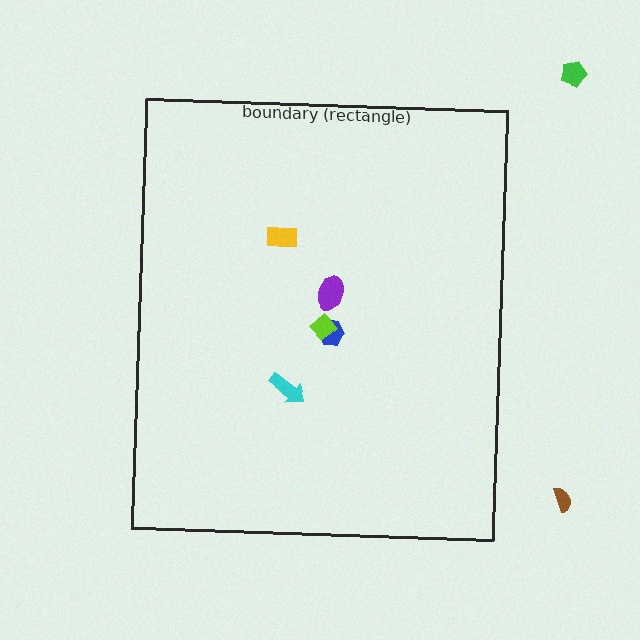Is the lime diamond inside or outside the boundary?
Inside.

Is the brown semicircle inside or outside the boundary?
Outside.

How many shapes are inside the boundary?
5 inside, 2 outside.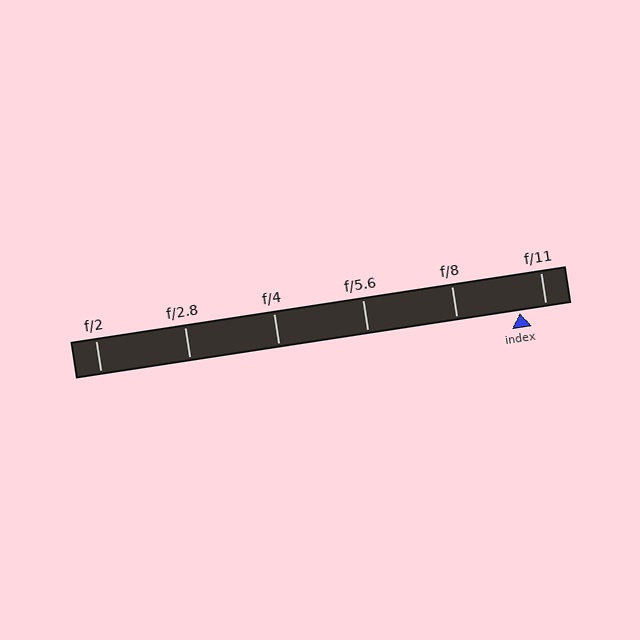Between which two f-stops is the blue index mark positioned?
The index mark is between f/8 and f/11.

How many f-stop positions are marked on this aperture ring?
There are 6 f-stop positions marked.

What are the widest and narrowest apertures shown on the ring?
The widest aperture shown is f/2 and the narrowest is f/11.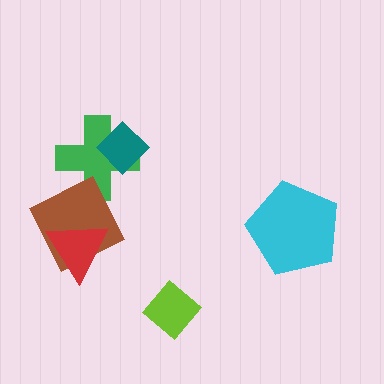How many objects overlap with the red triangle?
1 object overlaps with the red triangle.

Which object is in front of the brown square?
The red triangle is in front of the brown square.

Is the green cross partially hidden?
Yes, it is partially covered by another shape.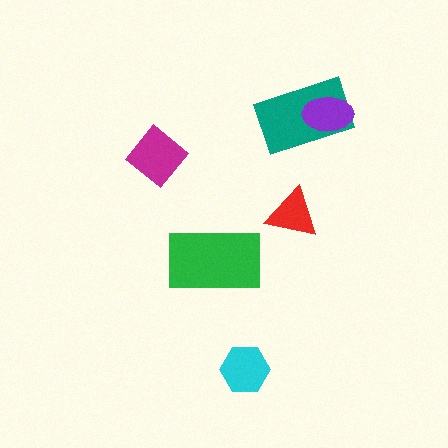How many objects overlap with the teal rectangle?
1 object overlaps with the teal rectangle.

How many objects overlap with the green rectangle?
0 objects overlap with the green rectangle.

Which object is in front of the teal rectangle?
The purple ellipse is in front of the teal rectangle.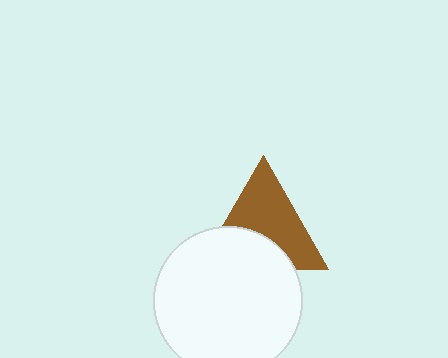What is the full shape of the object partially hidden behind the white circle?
The partially hidden object is a brown triangle.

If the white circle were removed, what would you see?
You would see the complete brown triangle.